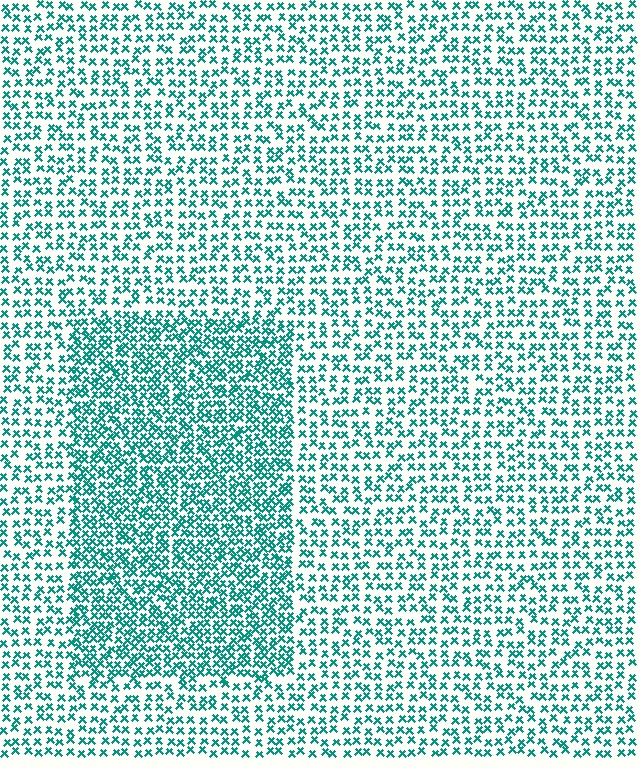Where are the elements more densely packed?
The elements are more densely packed inside the rectangle boundary.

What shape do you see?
I see a rectangle.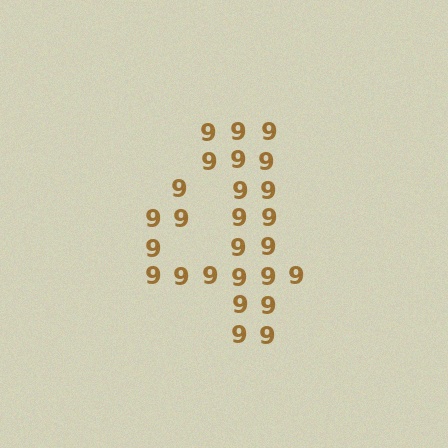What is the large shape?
The large shape is the digit 4.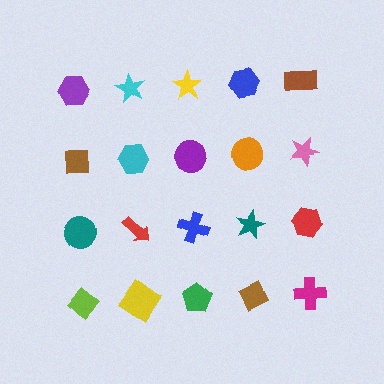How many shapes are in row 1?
5 shapes.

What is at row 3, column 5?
A red hexagon.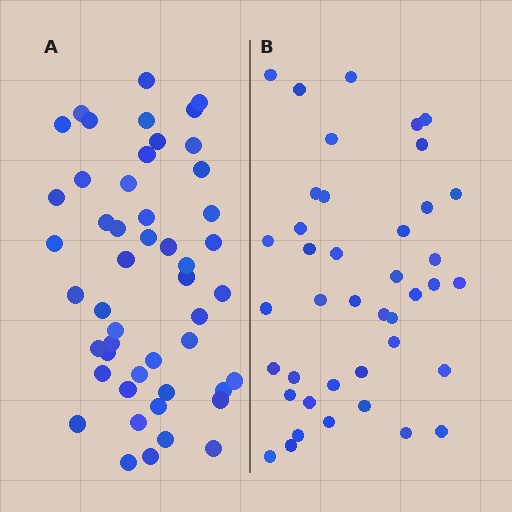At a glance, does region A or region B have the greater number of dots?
Region A (the left region) has more dots.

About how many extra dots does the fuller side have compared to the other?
Region A has roughly 8 or so more dots than region B.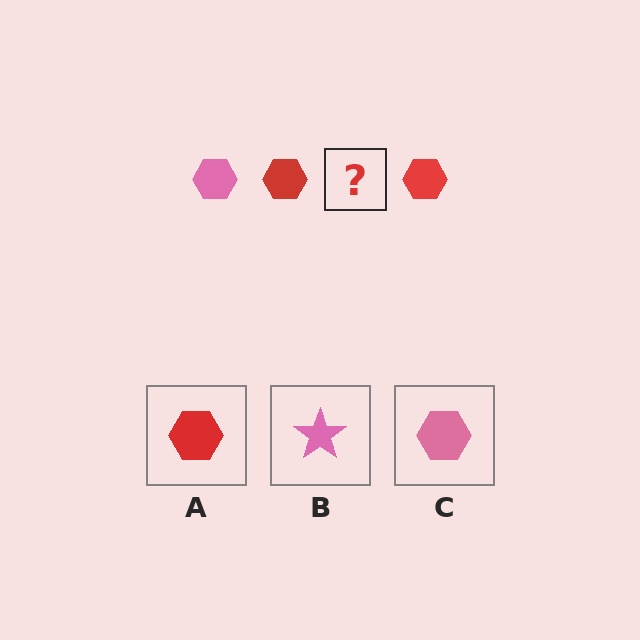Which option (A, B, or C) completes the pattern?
C.